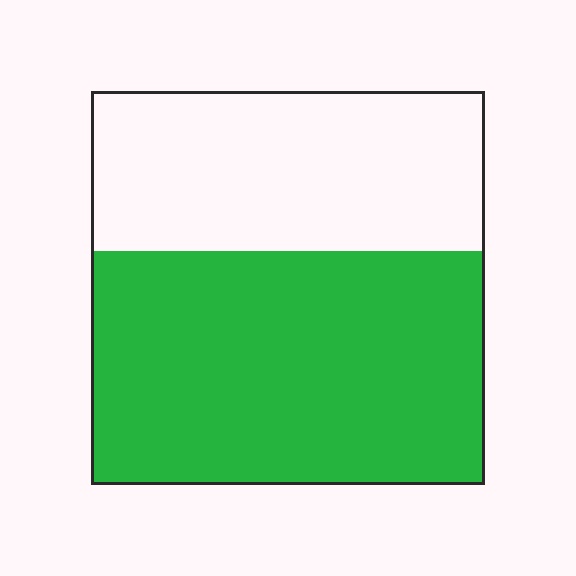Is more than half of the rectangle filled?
Yes.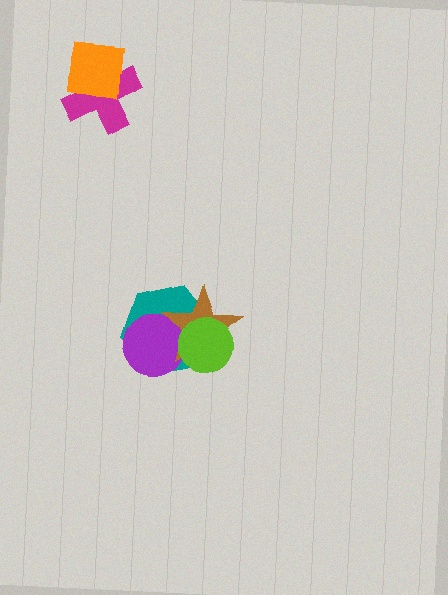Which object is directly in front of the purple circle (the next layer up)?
The brown star is directly in front of the purple circle.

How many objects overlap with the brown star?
3 objects overlap with the brown star.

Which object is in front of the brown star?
The lime circle is in front of the brown star.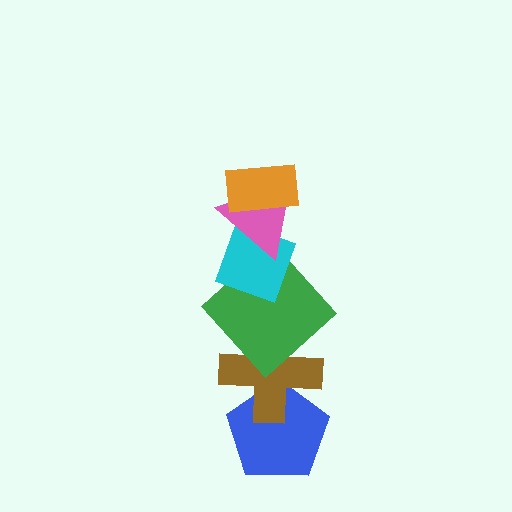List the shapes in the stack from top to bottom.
From top to bottom: the orange rectangle, the pink triangle, the cyan diamond, the green diamond, the brown cross, the blue pentagon.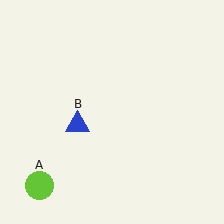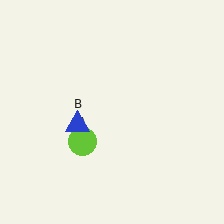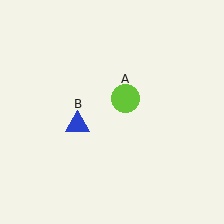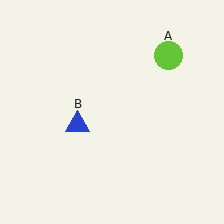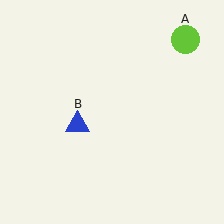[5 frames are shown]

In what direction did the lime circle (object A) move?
The lime circle (object A) moved up and to the right.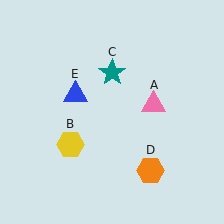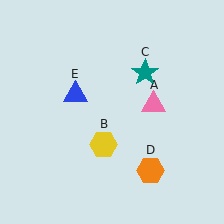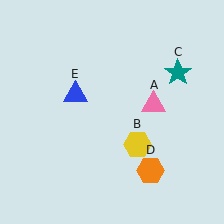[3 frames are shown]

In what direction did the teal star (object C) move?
The teal star (object C) moved right.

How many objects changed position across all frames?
2 objects changed position: yellow hexagon (object B), teal star (object C).